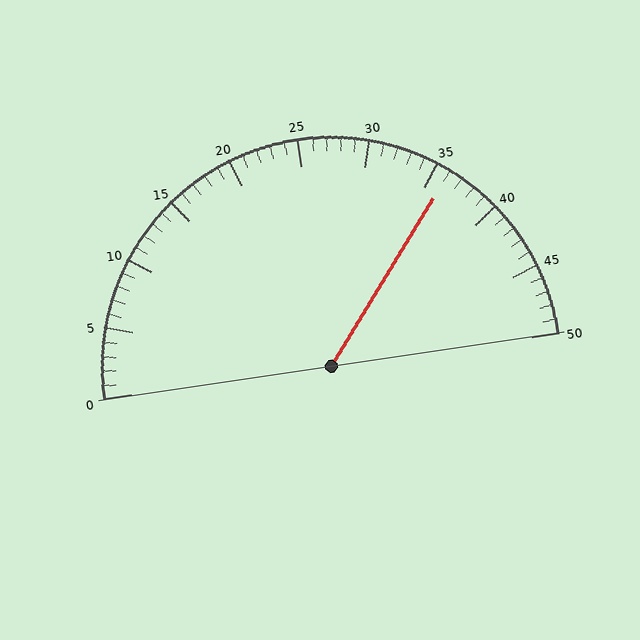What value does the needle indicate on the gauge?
The needle indicates approximately 36.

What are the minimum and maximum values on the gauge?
The gauge ranges from 0 to 50.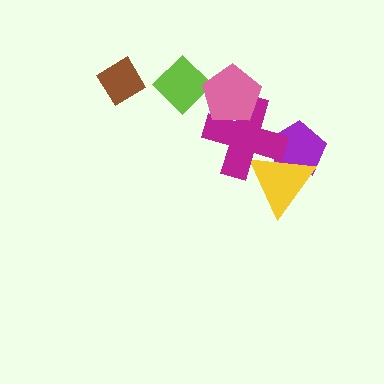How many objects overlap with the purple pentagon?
2 objects overlap with the purple pentagon.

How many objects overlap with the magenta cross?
3 objects overlap with the magenta cross.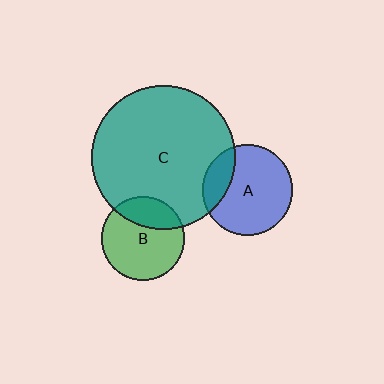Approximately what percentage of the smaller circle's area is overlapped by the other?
Approximately 30%.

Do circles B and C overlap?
Yes.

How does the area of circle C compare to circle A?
Approximately 2.5 times.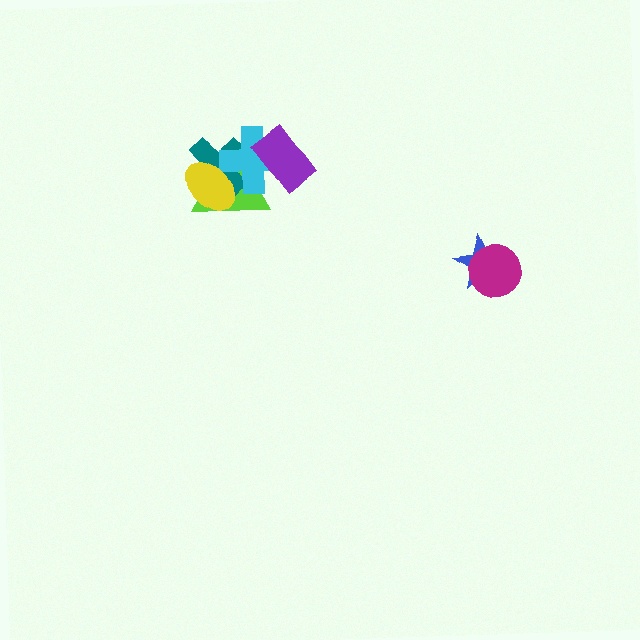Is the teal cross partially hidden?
Yes, it is partially covered by another shape.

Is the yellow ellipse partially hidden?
No, no other shape covers it.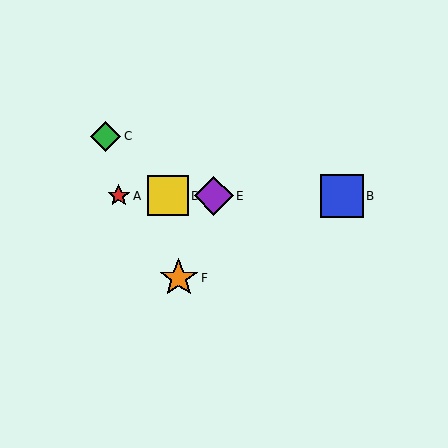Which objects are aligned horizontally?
Objects A, B, D, E are aligned horizontally.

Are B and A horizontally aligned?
Yes, both are at y≈196.